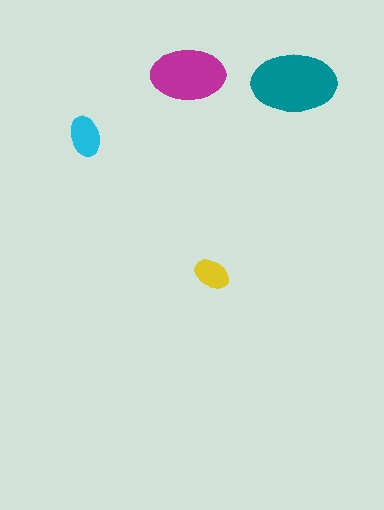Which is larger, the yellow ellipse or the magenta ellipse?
The magenta one.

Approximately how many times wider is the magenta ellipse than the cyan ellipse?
About 2 times wider.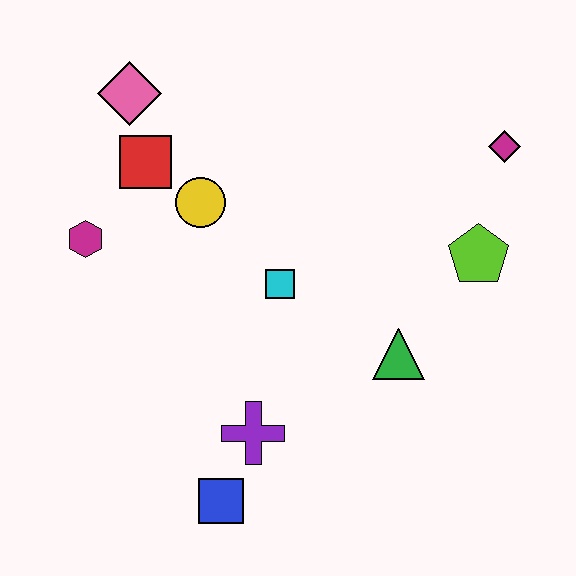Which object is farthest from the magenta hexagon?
The magenta diamond is farthest from the magenta hexagon.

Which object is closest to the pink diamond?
The red square is closest to the pink diamond.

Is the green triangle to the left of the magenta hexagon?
No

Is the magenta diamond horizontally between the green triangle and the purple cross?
No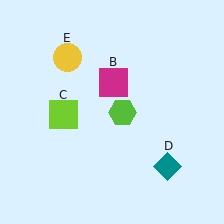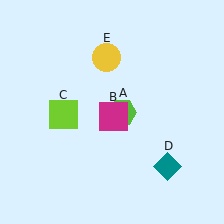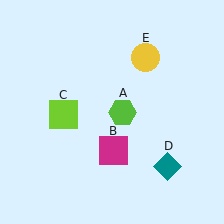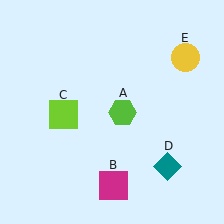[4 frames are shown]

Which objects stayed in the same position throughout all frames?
Lime hexagon (object A) and lime square (object C) and teal diamond (object D) remained stationary.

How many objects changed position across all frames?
2 objects changed position: magenta square (object B), yellow circle (object E).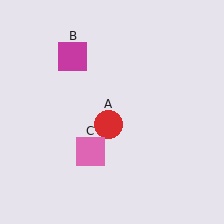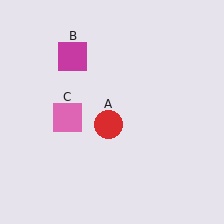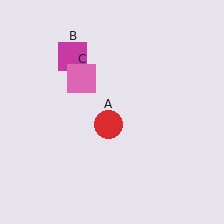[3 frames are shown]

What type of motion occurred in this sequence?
The pink square (object C) rotated clockwise around the center of the scene.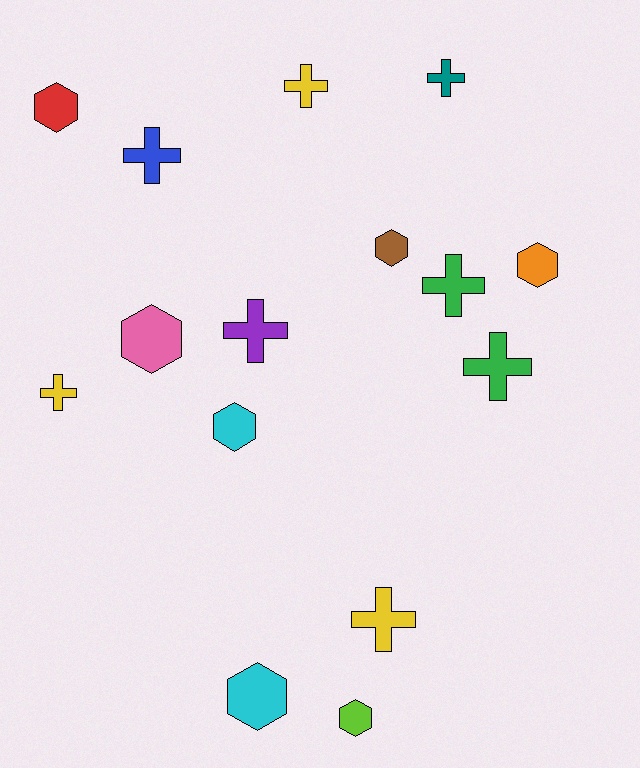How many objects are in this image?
There are 15 objects.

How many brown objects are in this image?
There is 1 brown object.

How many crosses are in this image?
There are 8 crosses.